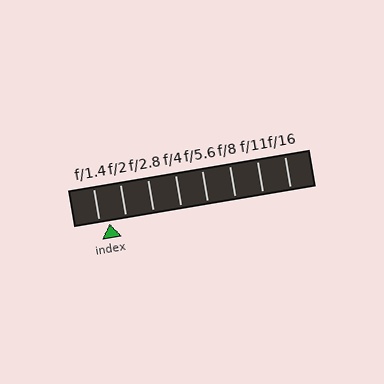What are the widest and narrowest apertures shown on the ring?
The widest aperture shown is f/1.4 and the narrowest is f/16.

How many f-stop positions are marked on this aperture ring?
There are 8 f-stop positions marked.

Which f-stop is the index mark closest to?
The index mark is closest to f/1.4.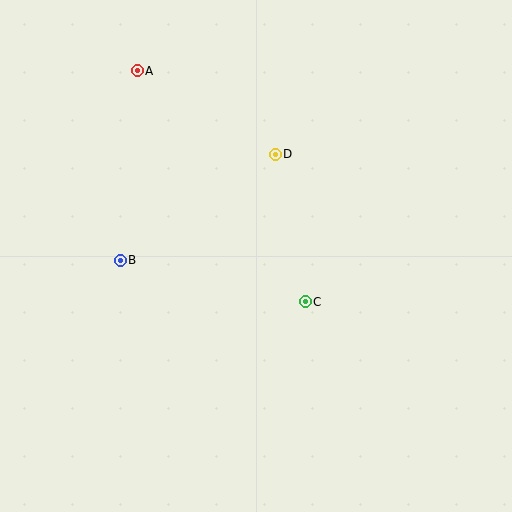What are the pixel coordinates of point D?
Point D is at (275, 154).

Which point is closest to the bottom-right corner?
Point C is closest to the bottom-right corner.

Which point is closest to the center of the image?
Point C at (305, 302) is closest to the center.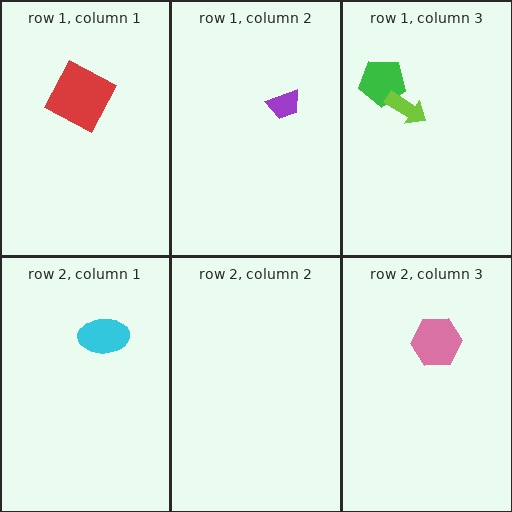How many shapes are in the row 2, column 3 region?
1.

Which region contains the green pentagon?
The row 1, column 3 region.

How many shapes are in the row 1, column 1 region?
1.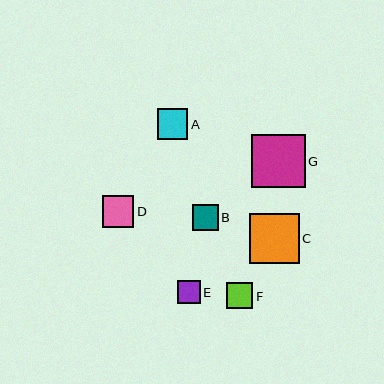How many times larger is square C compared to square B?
Square C is approximately 1.9 times the size of square B.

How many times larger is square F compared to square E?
Square F is approximately 1.2 times the size of square E.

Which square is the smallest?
Square E is the smallest with a size of approximately 22 pixels.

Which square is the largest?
Square G is the largest with a size of approximately 53 pixels.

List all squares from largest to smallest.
From largest to smallest: G, C, D, A, F, B, E.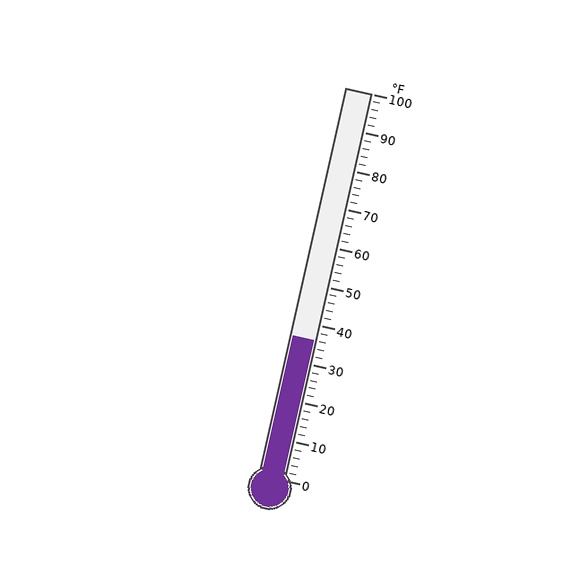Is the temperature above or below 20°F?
The temperature is above 20°F.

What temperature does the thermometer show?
The thermometer shows approximately 36°F.